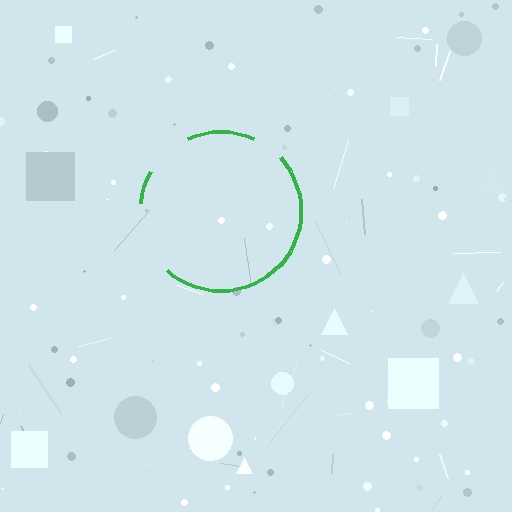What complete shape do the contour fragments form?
The contour fragments form a circle.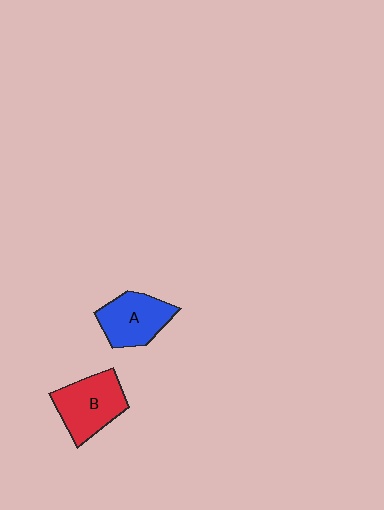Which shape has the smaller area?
Shape A (blue).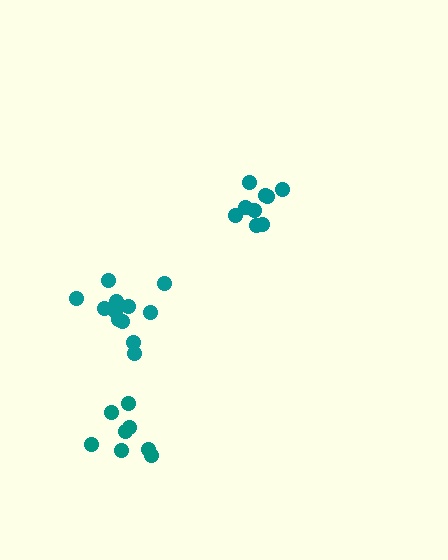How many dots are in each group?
Group 1: 12 dots, Group 2: 8 dots, Group 3: 9 dots (29 total).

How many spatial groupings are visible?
There are 3 spatial groupings.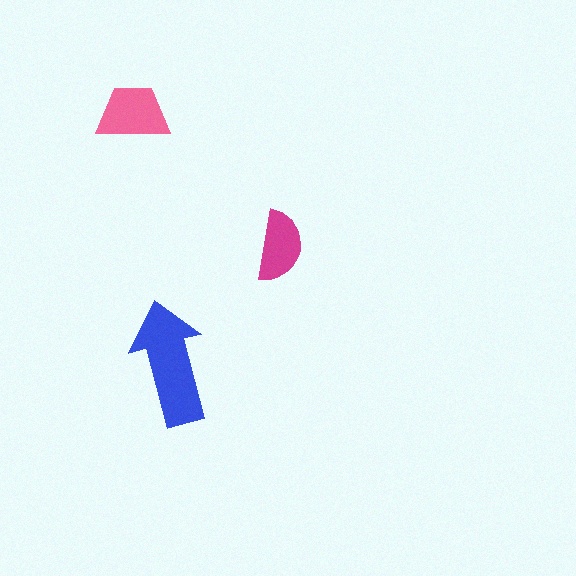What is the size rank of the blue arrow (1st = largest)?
1st.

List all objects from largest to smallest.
The blue arrow, the pink trapezoid, the magenta semicircle.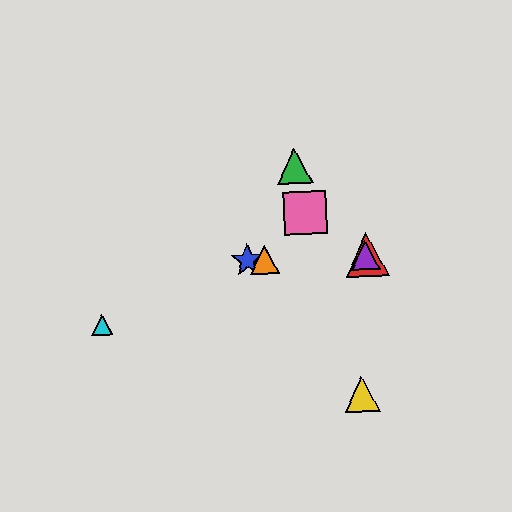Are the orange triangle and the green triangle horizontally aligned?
No, the orange triangle is at y≈259 and the green triangle is at y≈166.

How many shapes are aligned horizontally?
4 shapes (the red triangle, the blue star, the purple triangle, the orange triangle) are aligned horizontally.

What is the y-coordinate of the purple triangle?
The purple triangle is at y≈255.